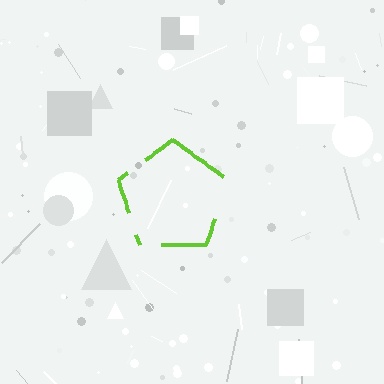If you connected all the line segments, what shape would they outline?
They would outline a pentagon.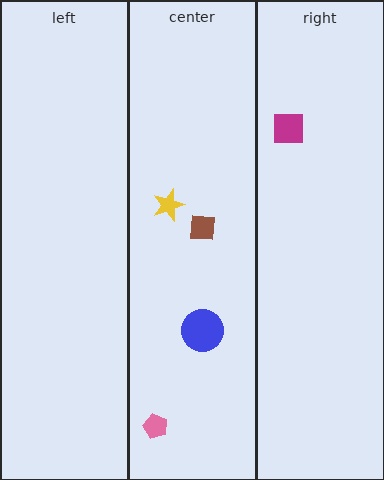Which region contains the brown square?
The center region.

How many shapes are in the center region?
4.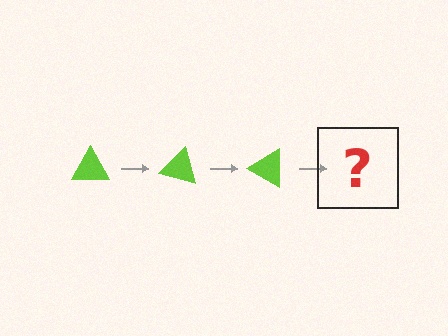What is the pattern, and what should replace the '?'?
The pattern is that the triangle rotates 15 degrees each step. The '?' should be a lime triangle rotated 45 degrees.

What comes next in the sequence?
The next element should be a lime triangle rotated 45 degrees.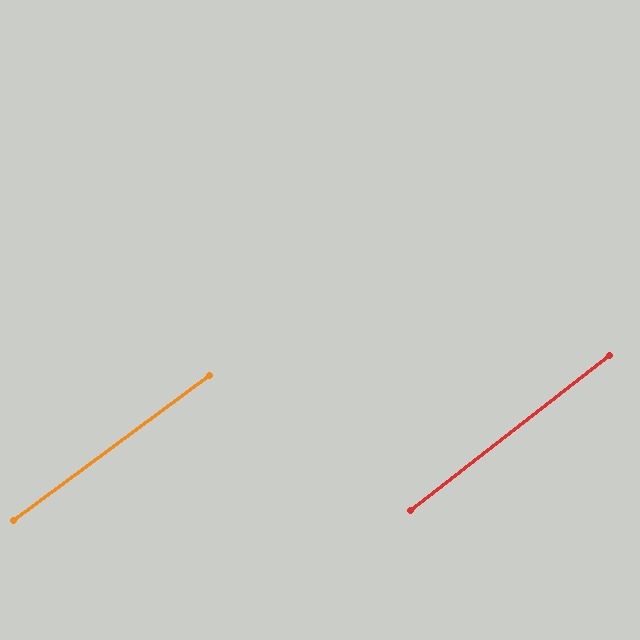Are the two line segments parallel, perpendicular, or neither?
Parallel — their directions differ by only 1.7°.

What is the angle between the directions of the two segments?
Approximately 2 degrees.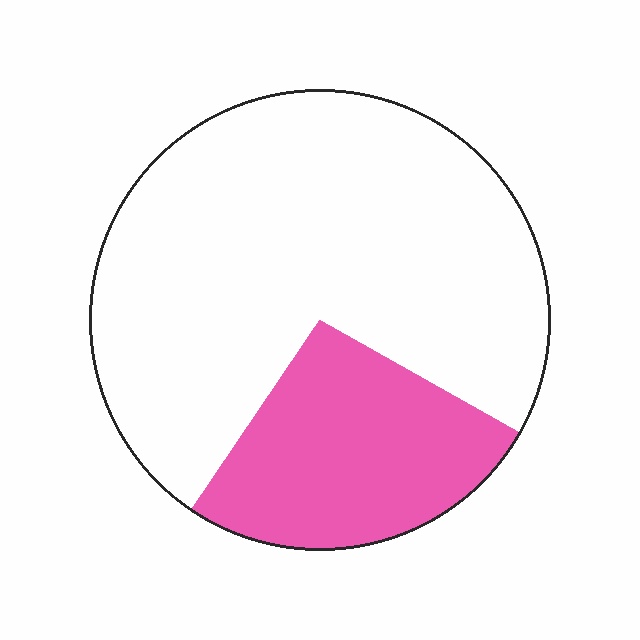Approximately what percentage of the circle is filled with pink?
Approximately 25%.